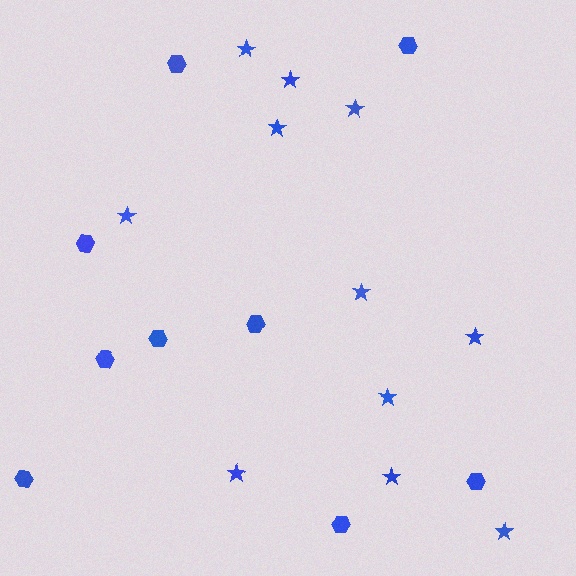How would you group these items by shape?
There are 2 groups: one group of hexagons (9) and one group of stars (11).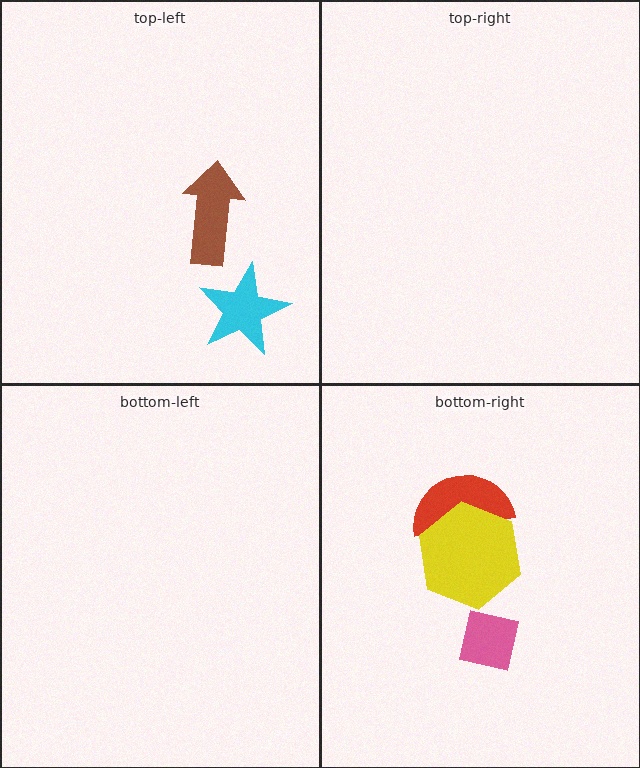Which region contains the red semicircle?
The bottom-right region.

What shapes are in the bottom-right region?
The pink square, the red semicircle, the yellow hexagon.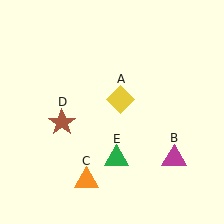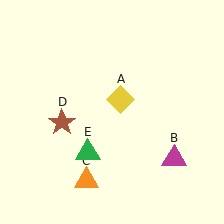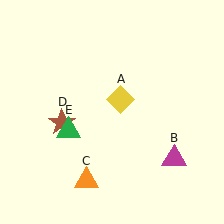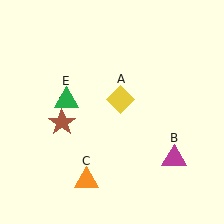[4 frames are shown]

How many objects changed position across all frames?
1 object changed position: green triangle (object E).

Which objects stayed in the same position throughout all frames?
Yellow diamond (object A) and magenta triangle (object B) and orange triangle (object C) and brown star (object D) remained stationary.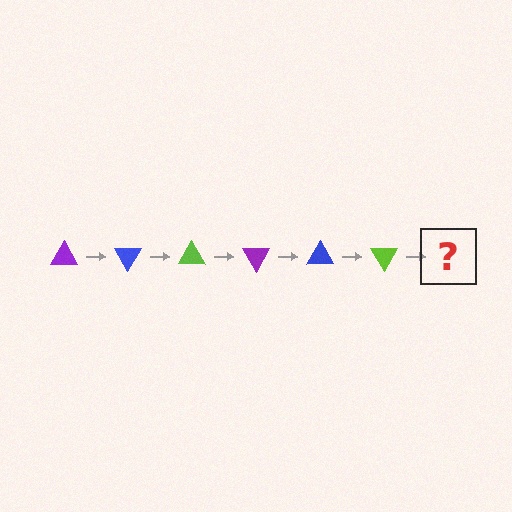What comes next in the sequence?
The next element should be a purple triangle, rotated 360 degrees from the start.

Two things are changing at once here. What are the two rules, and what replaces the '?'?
The two rules are that it rotates 60 degrees each step and the color cycles through purple, blue, and lime. The '?' should be a purple triangle, rotated 360 degrees from the start.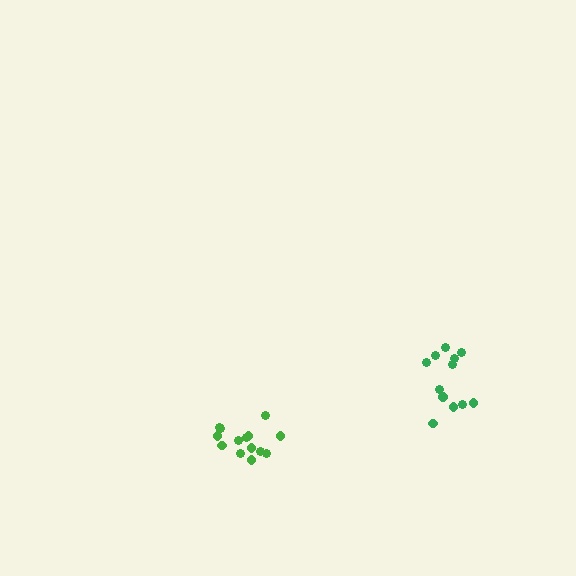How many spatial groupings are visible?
There are 2 spatial groupings.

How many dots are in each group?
Group 1: 12 dots, Group 2: 14 dots (26 total).